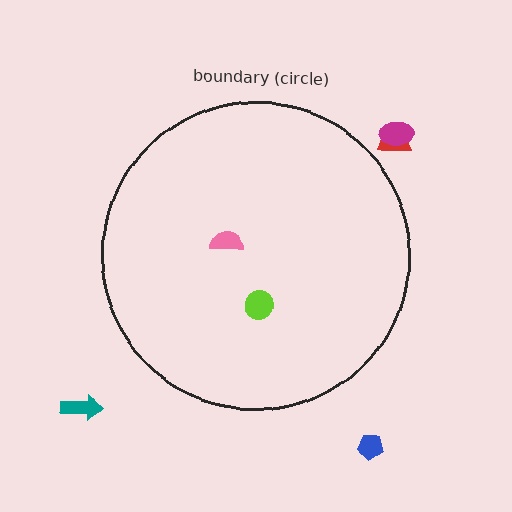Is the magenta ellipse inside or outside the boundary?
Outside.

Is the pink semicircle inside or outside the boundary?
Inside.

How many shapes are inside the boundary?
2 inside, 4 outside.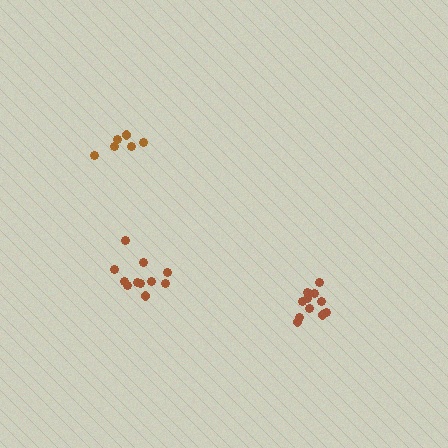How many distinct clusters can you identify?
There are 3 distinct clusters.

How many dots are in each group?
Group 1: 6 dots, Group 2: 11 dots, Group 3: 12 dots (29 total).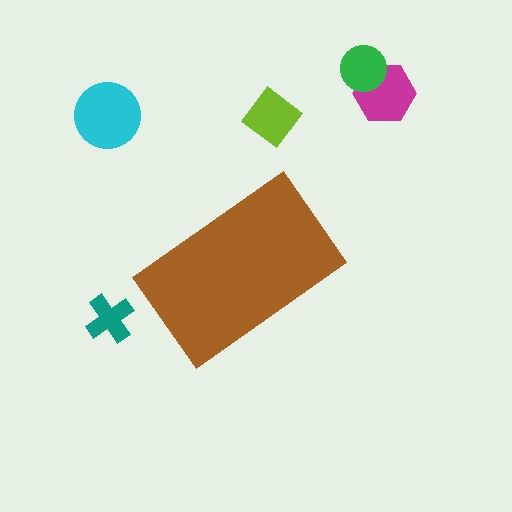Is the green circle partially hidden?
No, the green circle is fully visible.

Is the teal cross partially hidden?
No, the teal cross is fully visible.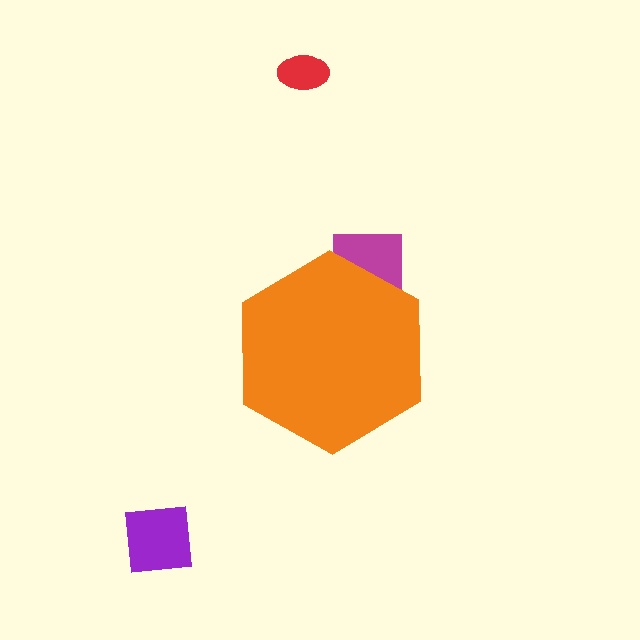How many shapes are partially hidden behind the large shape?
1 shape is partially hidden.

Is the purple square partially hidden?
No, the purple square is fully visible.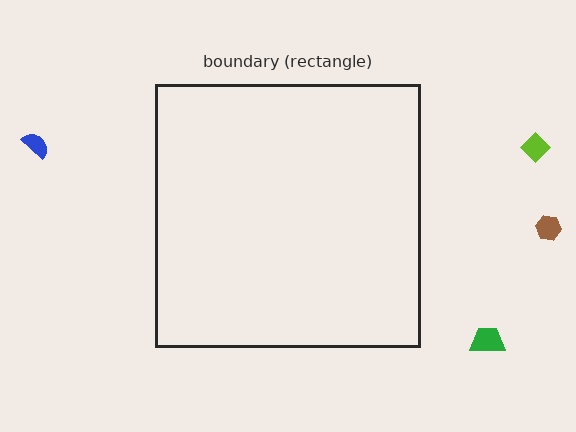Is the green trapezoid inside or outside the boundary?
Outside.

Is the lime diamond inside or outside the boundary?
Outside.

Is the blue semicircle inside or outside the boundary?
Outside.